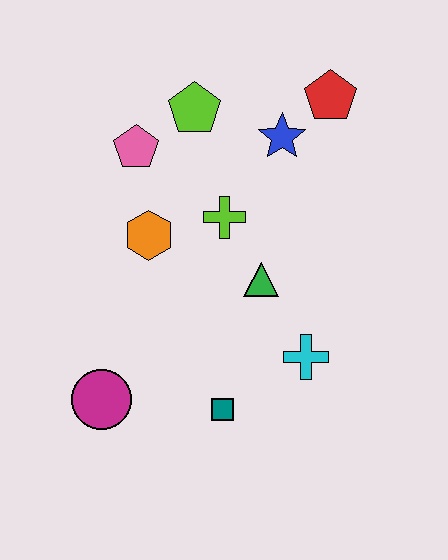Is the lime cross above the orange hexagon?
Yes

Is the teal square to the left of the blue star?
Yes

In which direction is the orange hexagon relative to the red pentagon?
The orange hexagon is to the left of the red pentagon.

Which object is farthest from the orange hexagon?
The red pentagon is farthest from the orange hexagon.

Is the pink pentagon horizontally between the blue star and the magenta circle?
Yes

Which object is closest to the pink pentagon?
The lime pentagon is closest to the pink pentagon.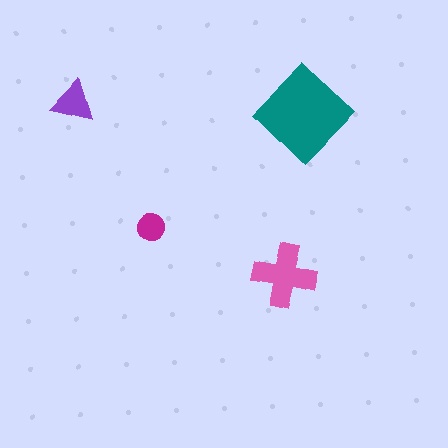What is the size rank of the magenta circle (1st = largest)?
4th.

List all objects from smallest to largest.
The magenta circle, the purple triangle, the pink cross, the teal diamond.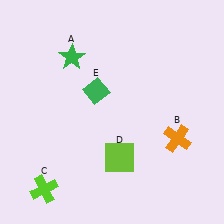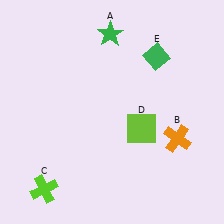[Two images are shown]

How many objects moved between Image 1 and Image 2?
3 objects moved between the two images.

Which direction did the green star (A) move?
The green star (A) moved right.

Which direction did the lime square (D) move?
The lime square (D) moved up.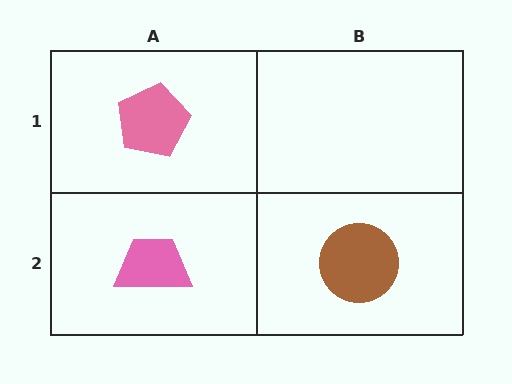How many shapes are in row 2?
2 shapes.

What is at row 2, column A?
A pink trapezoid.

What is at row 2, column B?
A brown circle.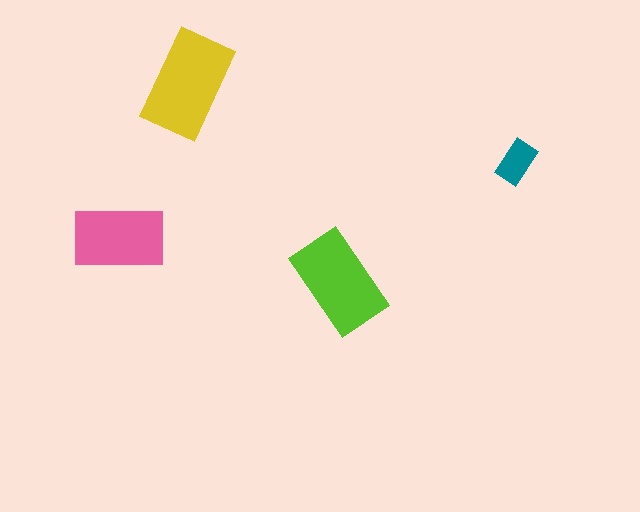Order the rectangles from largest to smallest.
the yellow one, the lime one, the pink one, the teal one.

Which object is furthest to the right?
The teal rectangle is rightmost.